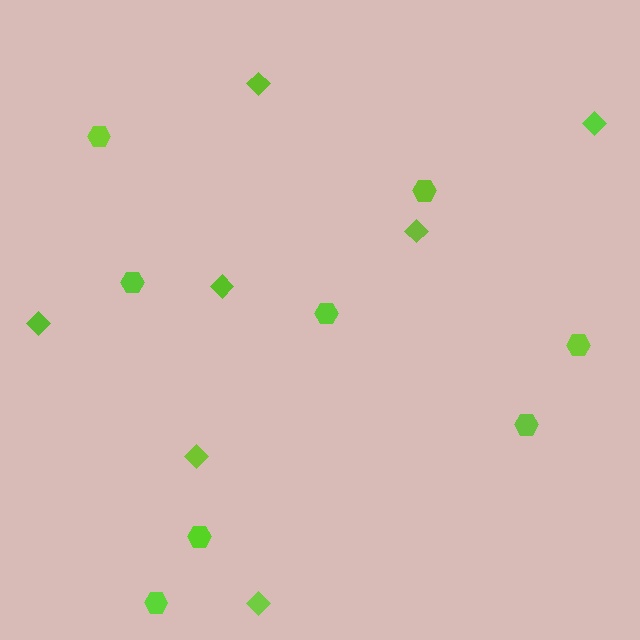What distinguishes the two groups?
There are 2 groups: one group of hexagons (8) and one group of diamonds (7).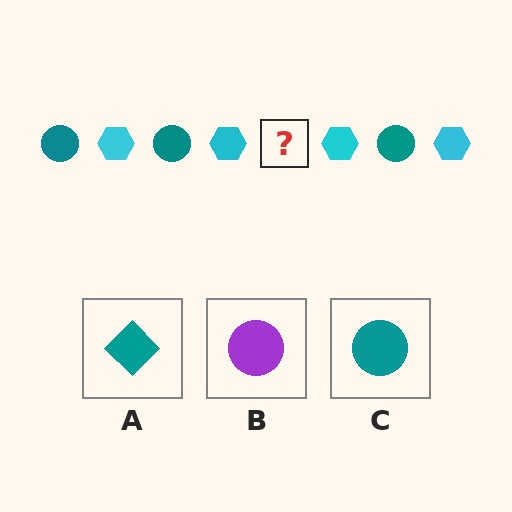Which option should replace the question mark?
Option C.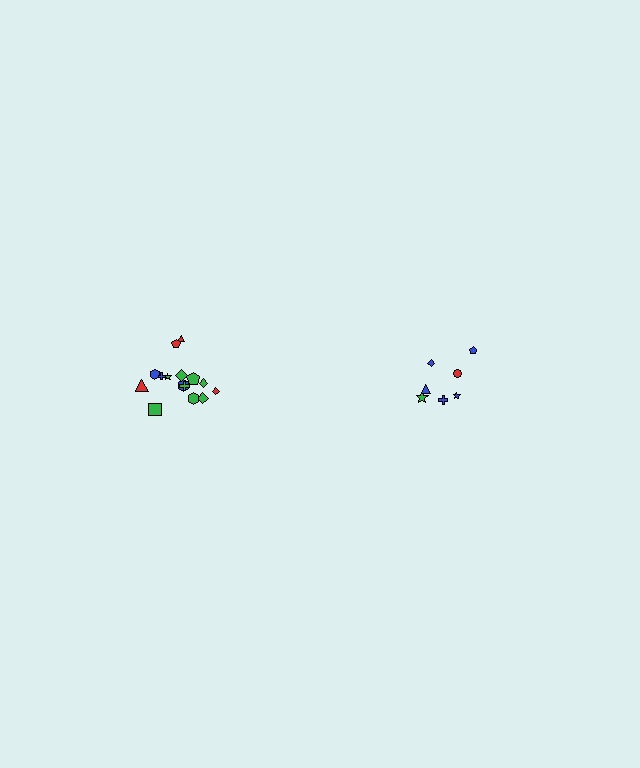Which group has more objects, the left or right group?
The left group.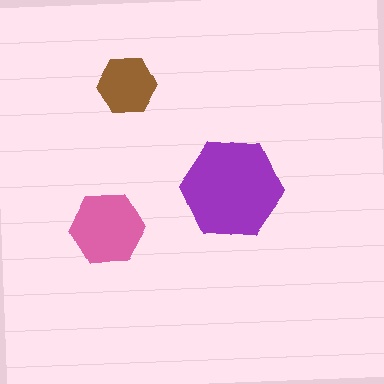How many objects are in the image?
There are 3 objects in the image.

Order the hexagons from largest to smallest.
the purple one, the pink one, the brown one.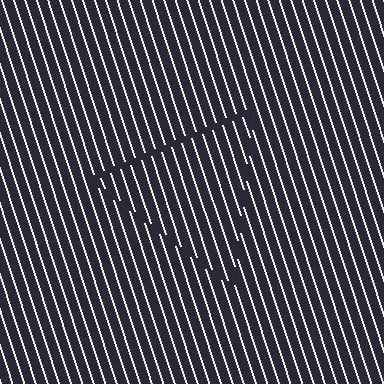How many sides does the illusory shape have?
3 sides — the line-ends trace a triangle.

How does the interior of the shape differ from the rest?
The interior of the shape contains the same grating, shifted by half a period — the contour is defined by the phase discontinuity where line-ends from the inner and outer gratings abut.